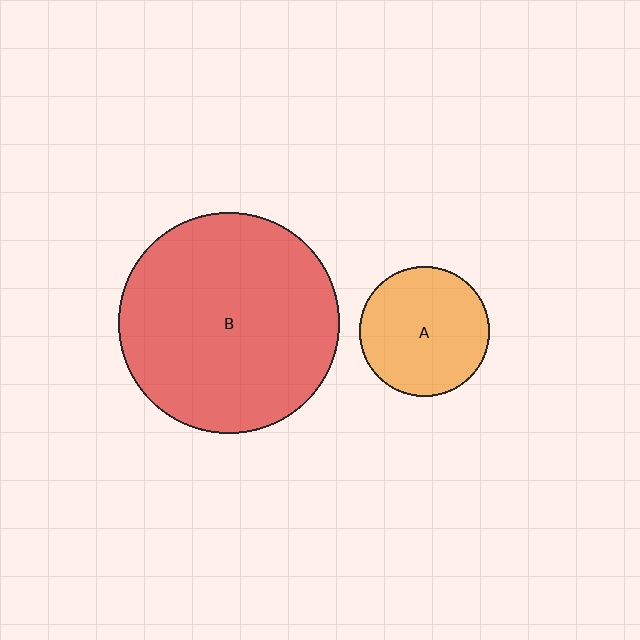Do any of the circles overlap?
No, none of the circles overlap.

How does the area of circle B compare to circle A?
Approximately 2.9 times.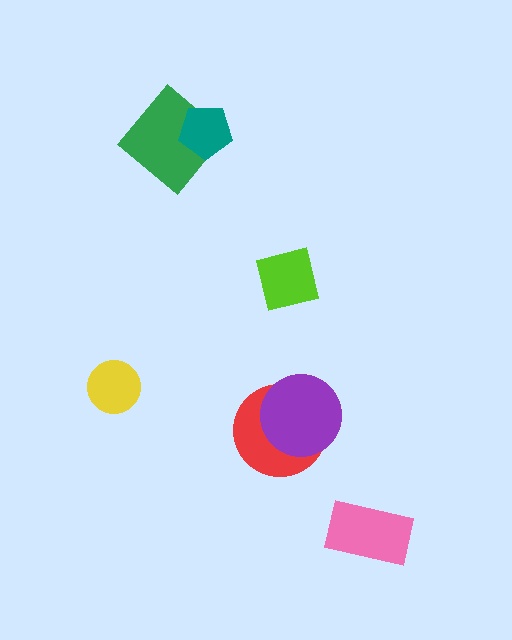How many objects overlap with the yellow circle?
0 objects overlap with the yellow circle.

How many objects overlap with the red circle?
1 object overlaps with the red circle.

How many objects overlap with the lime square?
0 objects overlap with the lime square.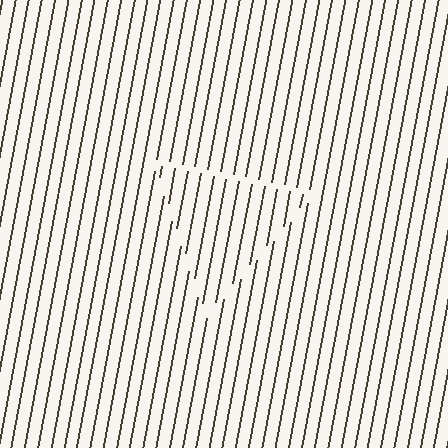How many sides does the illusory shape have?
3 sides — the line-ends trace a triangle.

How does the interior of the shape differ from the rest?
The interior of the shape contains the same grating, shifted by half a period — the contour is defined by the phase discontinuity where line-ends from the inner and outer gratings abut.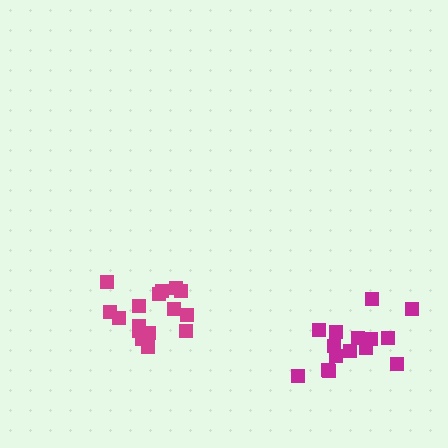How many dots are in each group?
Group 1: 16 dots, Group 2: 15 dots (31 total).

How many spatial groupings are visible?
There are 2 spatial groupings.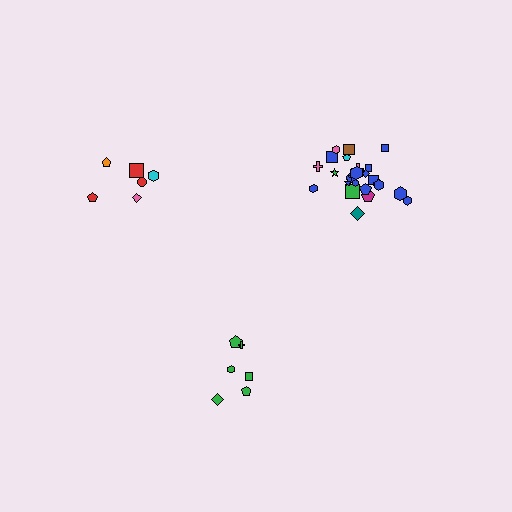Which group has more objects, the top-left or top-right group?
The top-right group.